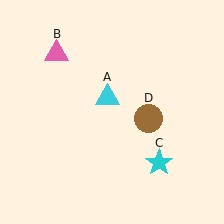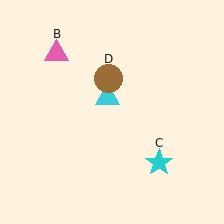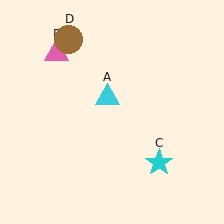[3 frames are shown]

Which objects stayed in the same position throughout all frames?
Cyan triangle (object A) and pink triangle (object B) and cyan star (object C) remained stationary.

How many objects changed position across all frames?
1 object changed position: brown circle (object D).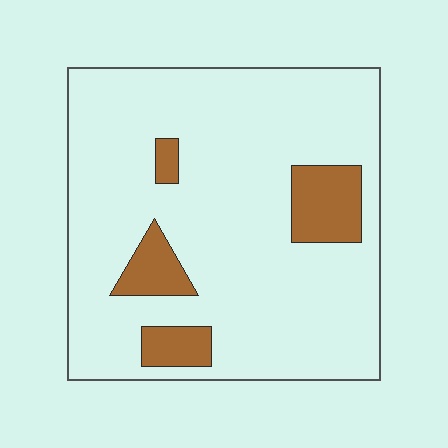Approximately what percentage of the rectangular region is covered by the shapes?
Approximately 15%.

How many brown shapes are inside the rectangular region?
4.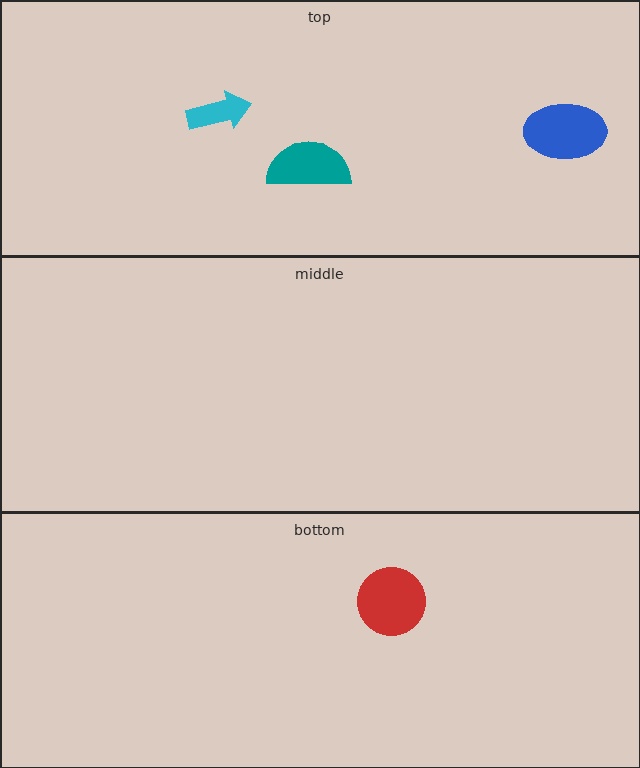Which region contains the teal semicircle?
The top region.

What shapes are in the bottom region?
The red circle.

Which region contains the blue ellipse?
The top region.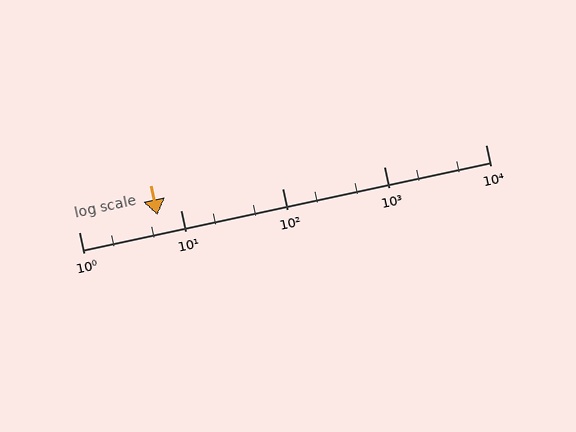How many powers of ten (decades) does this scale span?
The scale spans 4 decades, from 1 to 10000.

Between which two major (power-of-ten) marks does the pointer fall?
The pointer is between 1 and 10.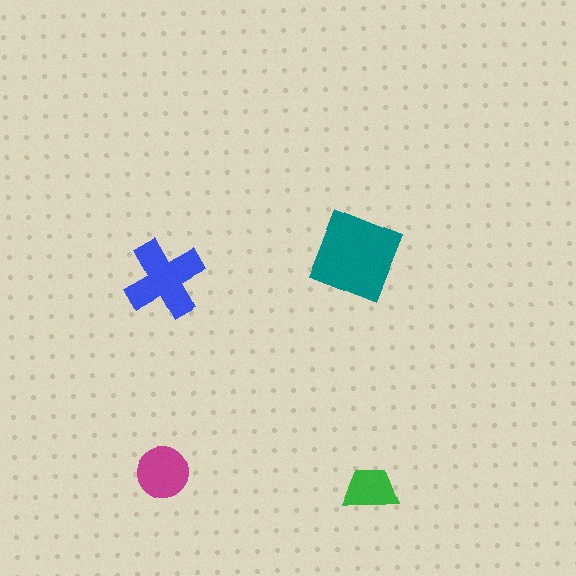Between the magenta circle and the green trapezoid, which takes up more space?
The magenta circle.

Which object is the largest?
The teal diamond.